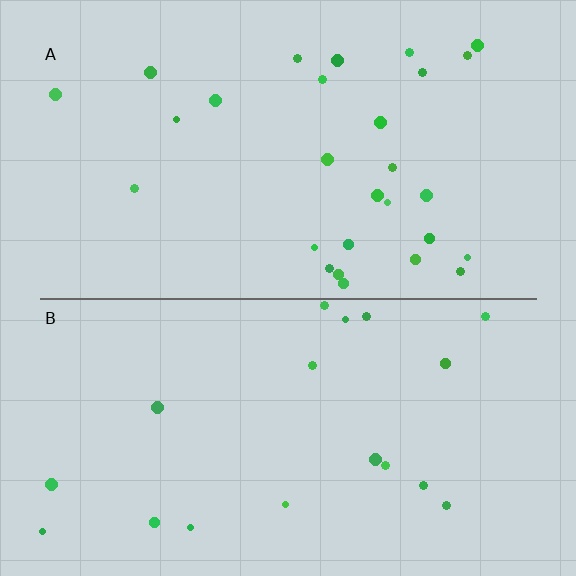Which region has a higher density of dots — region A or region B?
A (the top).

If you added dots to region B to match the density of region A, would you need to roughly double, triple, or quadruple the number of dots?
Approximately double.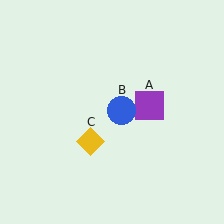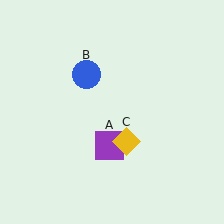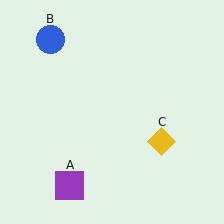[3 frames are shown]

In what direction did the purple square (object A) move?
The purple square (object A) moved down and to the left.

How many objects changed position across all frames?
3 objects changed position: purple square (object A), blue circle (object B), yellow diamond (object C).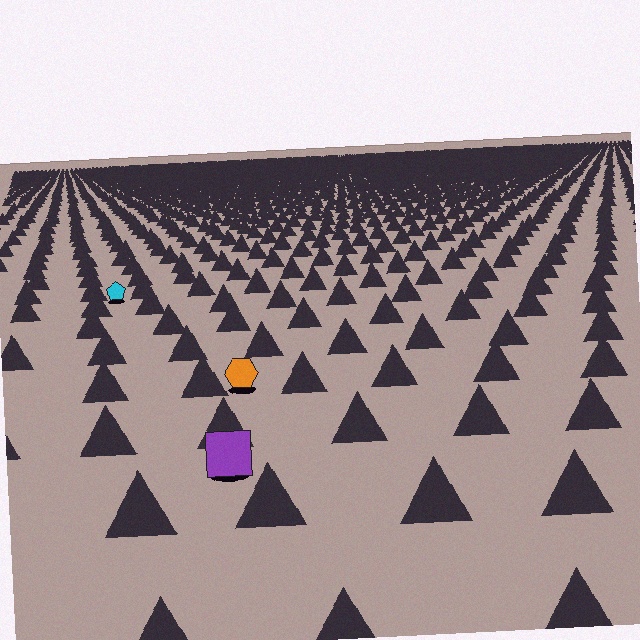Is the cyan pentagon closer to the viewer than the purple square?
No. The purple square is closer — you can tell from the texture gradient: the ground texture is coarser near it.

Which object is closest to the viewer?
The purple square is closest. The texture marks near it are larger and more spread out.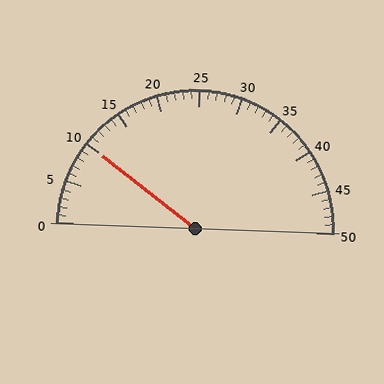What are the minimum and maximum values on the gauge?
The gauge ranges from 0 to 50.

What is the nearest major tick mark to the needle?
The nearest major tick mark is 10.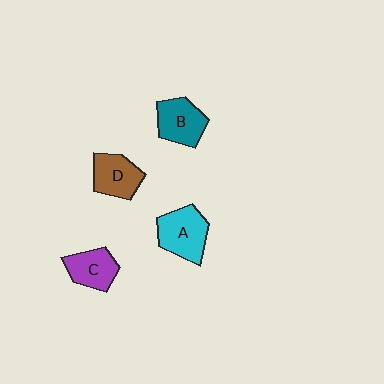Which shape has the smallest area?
Shape C (purple).